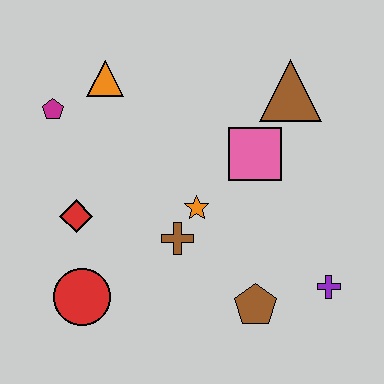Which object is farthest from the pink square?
The red circle is farthest from the pink square.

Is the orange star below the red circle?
No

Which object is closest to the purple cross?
The brown pentagon is closest to the purple cross.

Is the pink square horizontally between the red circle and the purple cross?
Yes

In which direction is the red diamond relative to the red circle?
The red diamond is above the red circle.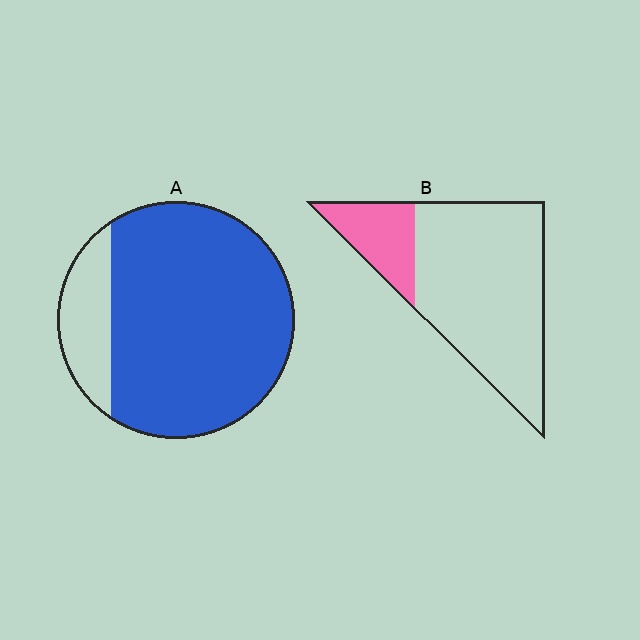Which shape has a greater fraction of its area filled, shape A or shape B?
Shape A.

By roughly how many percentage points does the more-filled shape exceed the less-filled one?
By roughly 60 percentage points (A over B).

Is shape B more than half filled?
No.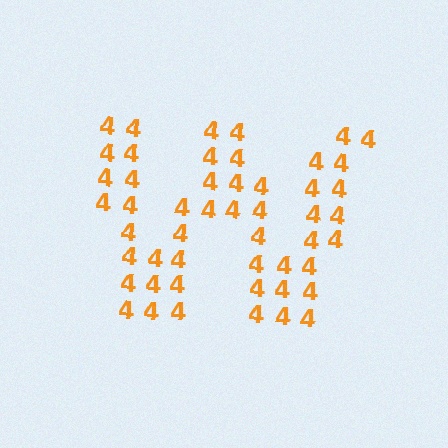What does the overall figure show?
The overall figure shows the letter W.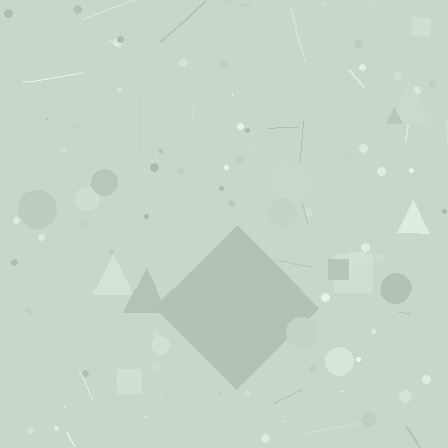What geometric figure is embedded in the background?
A diamond is embedded in the background.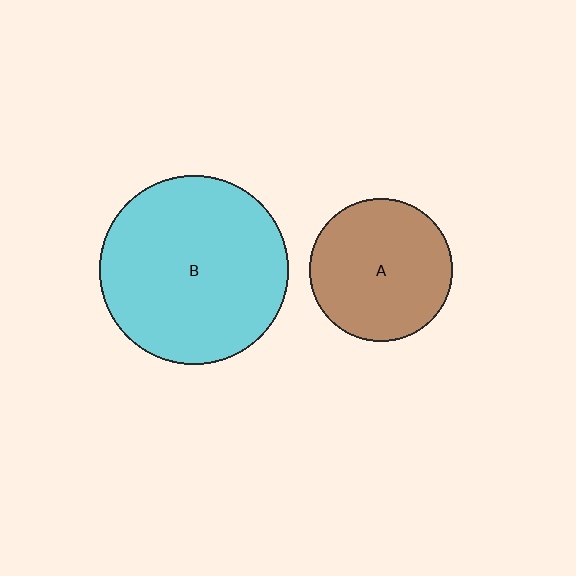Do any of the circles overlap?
No, none of the circles overlap.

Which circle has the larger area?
Circle B (cyan).